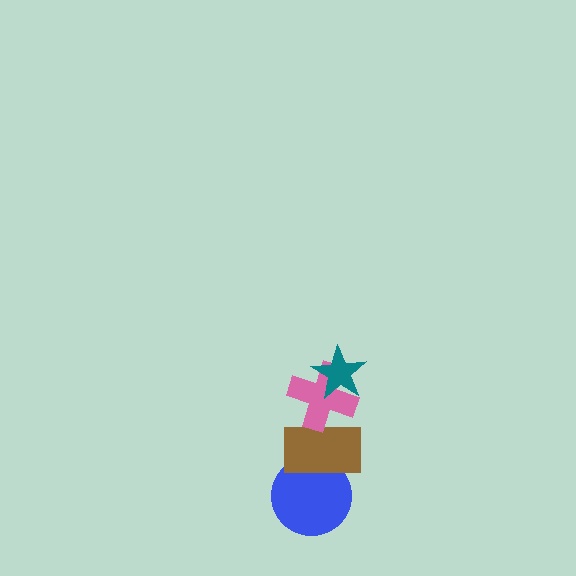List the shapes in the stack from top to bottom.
From top to bottom: the teal star, the pink cross, the brown rectangle, the blue circle.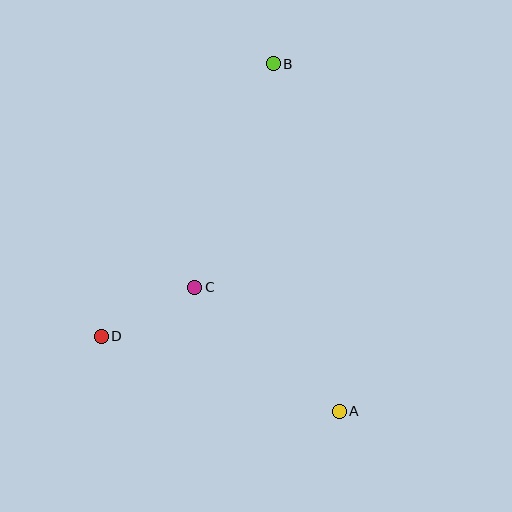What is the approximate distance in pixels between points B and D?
The distance between B and D is approximately 322 pixels.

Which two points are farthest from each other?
Points A and B are farthest from each other.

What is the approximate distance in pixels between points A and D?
The distance between A and D is approximately 249 pixels.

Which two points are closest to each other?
Points C and D are closest to each other.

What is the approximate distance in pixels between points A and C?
The distance between A and C is approximately 191 pixels.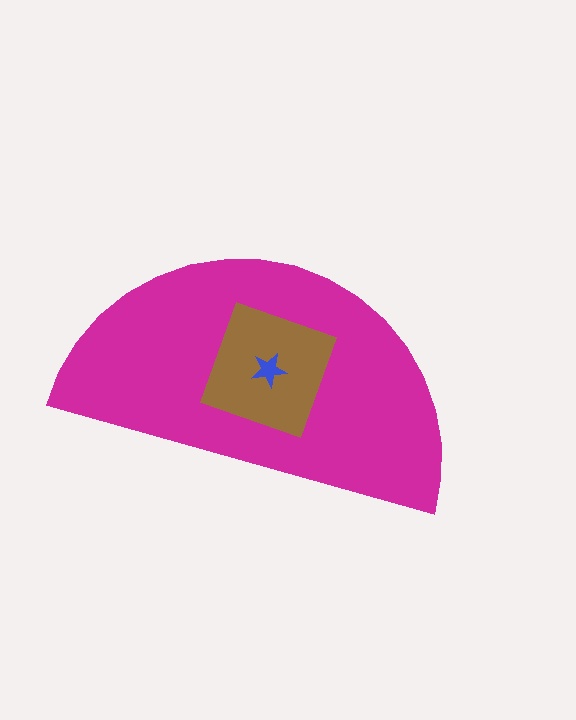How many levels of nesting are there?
3.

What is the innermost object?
The blue star.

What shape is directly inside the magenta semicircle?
The brown diamond.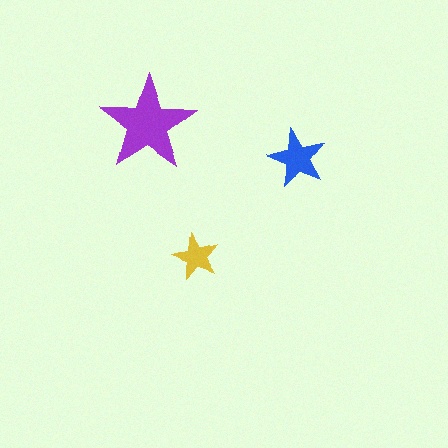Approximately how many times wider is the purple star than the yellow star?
About 2 times wider.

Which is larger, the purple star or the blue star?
The purple one.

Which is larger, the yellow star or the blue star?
The blue one.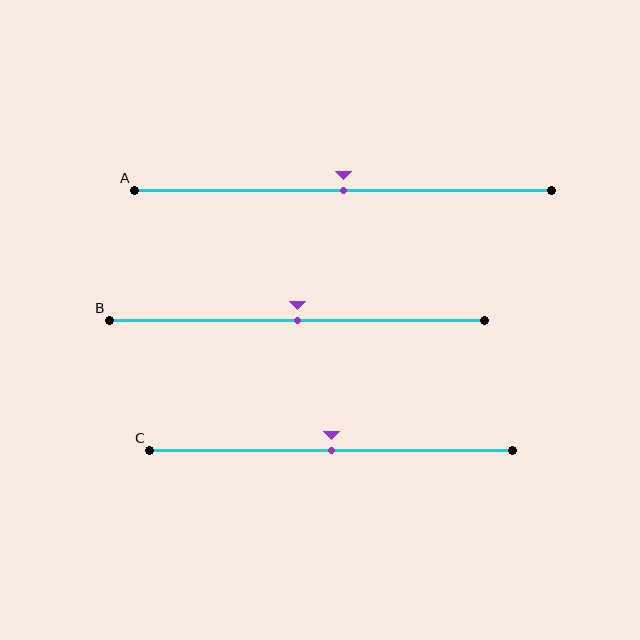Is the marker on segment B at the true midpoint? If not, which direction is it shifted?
Yes, the marker on segment B is at the true midpoint.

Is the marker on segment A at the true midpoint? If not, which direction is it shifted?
Yes, the marker on segment A is at the true midpoint.